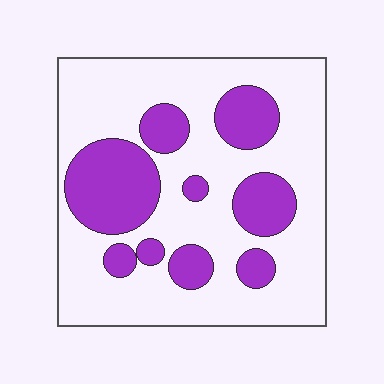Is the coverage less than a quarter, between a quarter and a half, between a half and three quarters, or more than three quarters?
Between a quarter and a half.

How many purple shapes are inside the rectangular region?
9.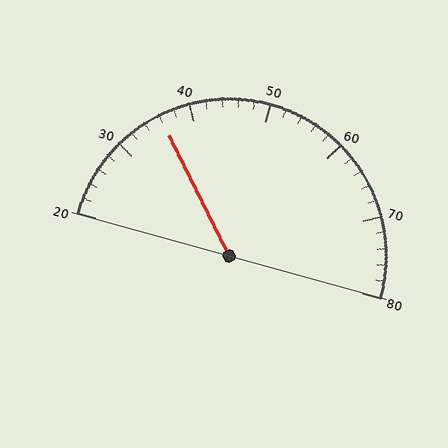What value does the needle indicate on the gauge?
The needle indicates approximately 36.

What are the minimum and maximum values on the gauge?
The gauge ranges from 20 to 80.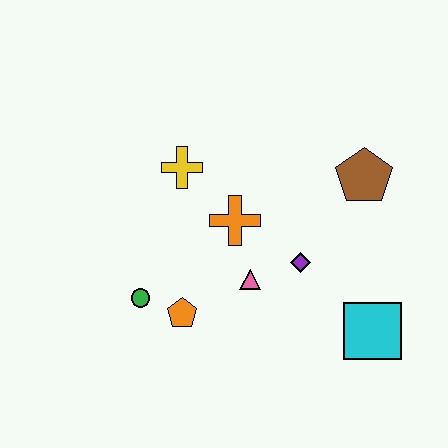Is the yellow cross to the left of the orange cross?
Yes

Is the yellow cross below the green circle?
No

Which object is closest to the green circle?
The orange pentagon is closest to the green circle.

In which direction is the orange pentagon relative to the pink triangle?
The orange pentagon is to the left of the pink triangle.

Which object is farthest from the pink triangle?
The brown pentagon is farthest from the pink triangle.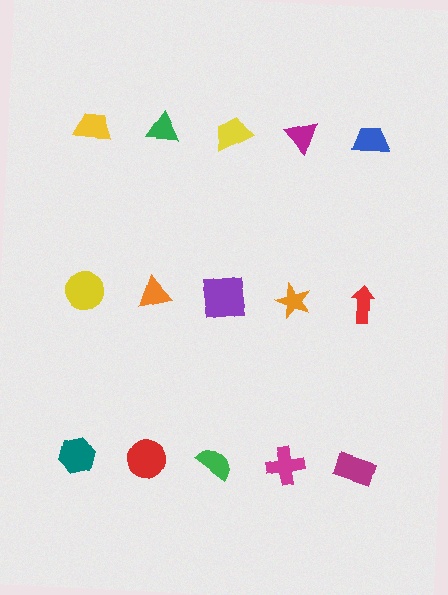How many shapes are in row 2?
5 shapes.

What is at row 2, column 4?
An orange star.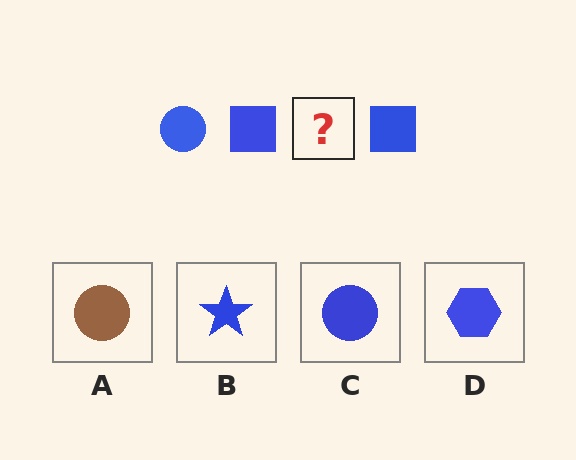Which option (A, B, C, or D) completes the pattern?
C.